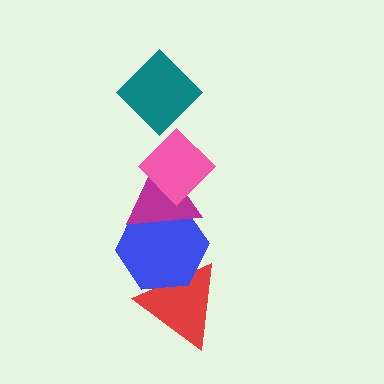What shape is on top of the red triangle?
The blue hexagon is on top of the red triangle.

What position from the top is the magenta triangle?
The magenta triangle is 3rd from the top.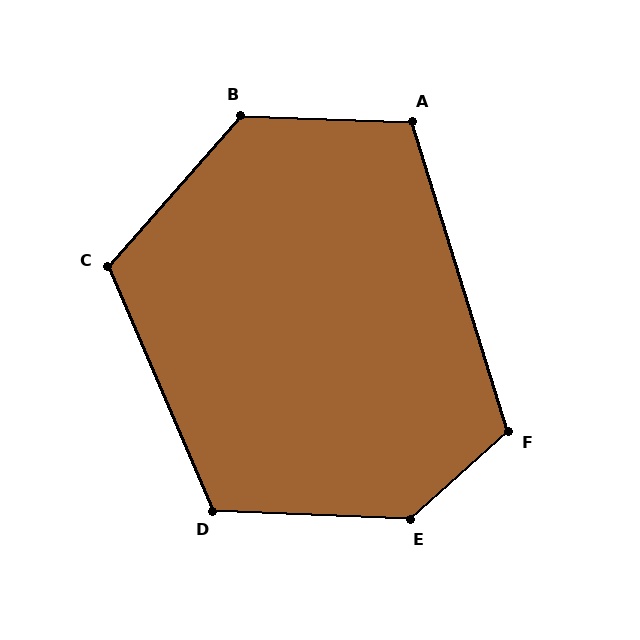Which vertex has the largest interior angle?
E, at approximately 136 degrees.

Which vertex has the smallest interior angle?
A, at approximately 109 degrees.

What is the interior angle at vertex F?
Approximately 115 degrees (obtuse).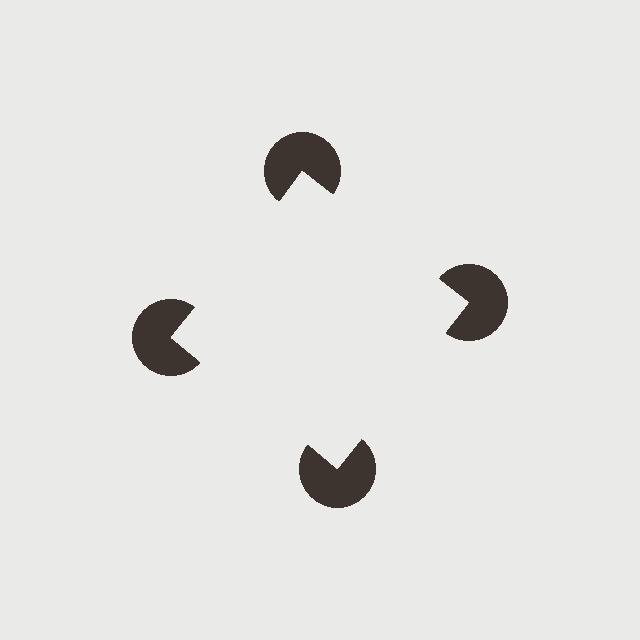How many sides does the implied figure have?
4 sides.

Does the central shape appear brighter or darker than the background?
It typically appears slightly brighter than the background, even though no actual brightness change is drawn.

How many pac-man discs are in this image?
There are 4 — one at each vertex of the illusory square.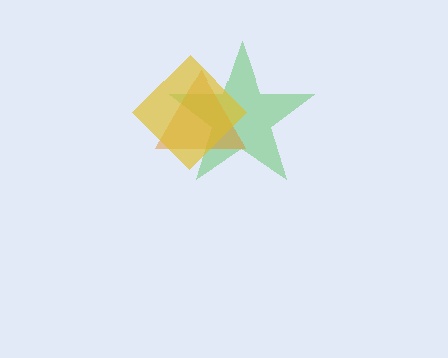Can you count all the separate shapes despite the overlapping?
Yes, there are 3 separate shapes.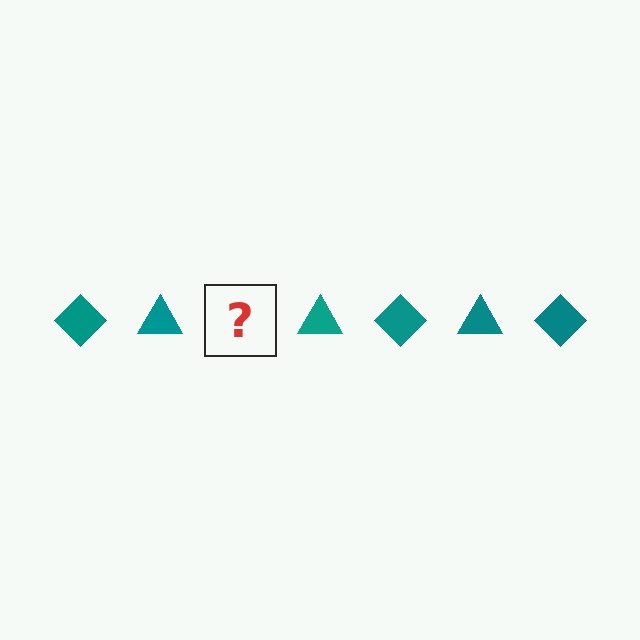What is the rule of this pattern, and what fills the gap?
The rule is that the pattern cycles through diamond, triangle shapes in teal. The gap should be filled with a teal diamond.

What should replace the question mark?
The question mark should be replaced with a teal diamond.